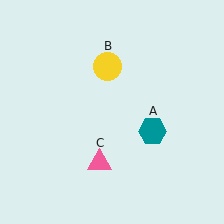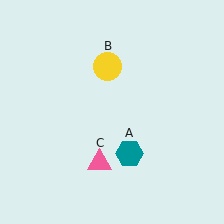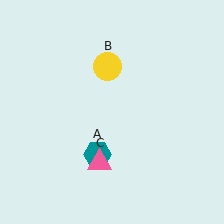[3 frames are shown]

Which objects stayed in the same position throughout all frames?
Yellow circle (object B) and pink triangle (object C) remained stationary.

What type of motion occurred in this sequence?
The teal hexagon (object A) rotated clockwise around the center of the scene.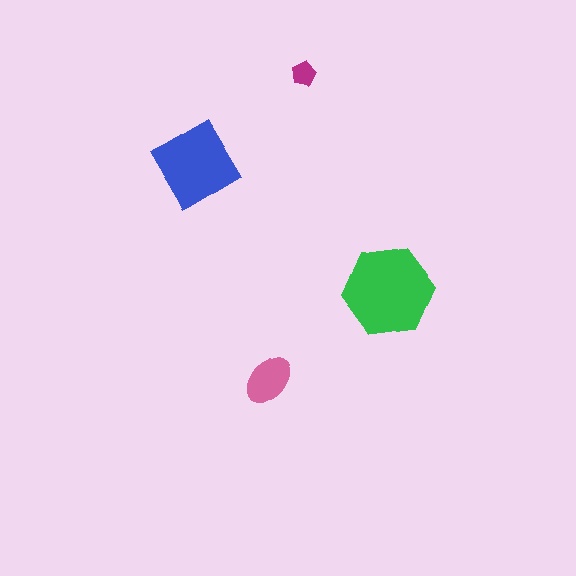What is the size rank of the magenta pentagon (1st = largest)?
4th.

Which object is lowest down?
The pink ellipse is bottommost.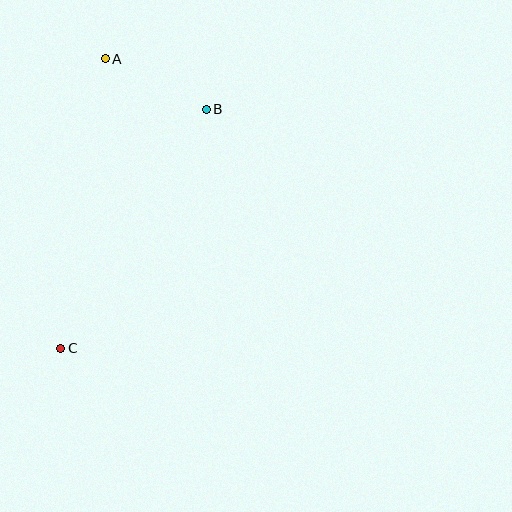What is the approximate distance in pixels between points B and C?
The distance between B and C is approximately 280 pixels.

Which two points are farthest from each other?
Points A and C are farthest from each other.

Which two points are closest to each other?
Points A and B are closest to each other.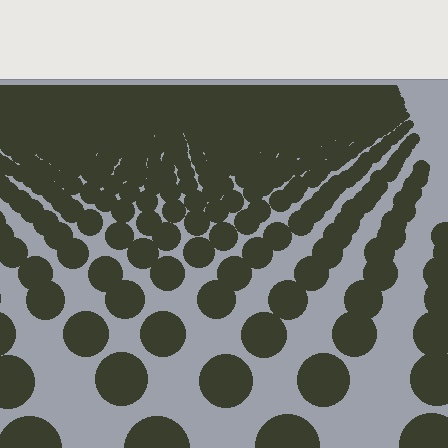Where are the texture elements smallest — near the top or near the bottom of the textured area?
Near the top.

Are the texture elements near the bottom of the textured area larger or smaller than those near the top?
Larger. Near the bottom, elements are closer to the viewer and appear at a bigger on-screen size.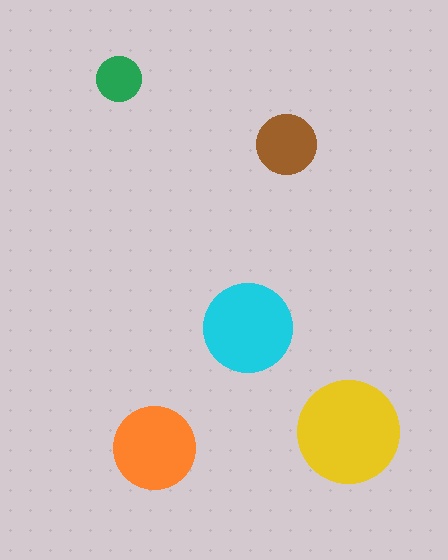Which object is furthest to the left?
The green circle is leftmost.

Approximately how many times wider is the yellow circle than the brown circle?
About 1.5 times wider.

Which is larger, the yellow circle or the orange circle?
The yellow one.